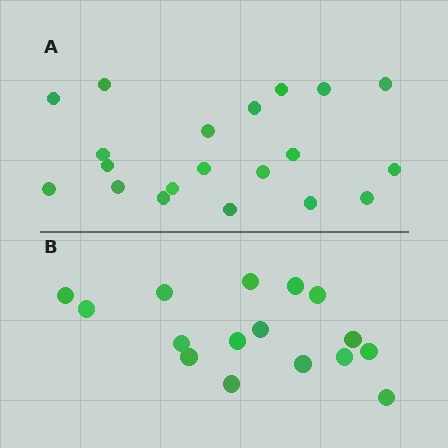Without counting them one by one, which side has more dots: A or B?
Region A (the top region) has more dots.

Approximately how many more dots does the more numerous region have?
Region A has about 4 more dots than region B.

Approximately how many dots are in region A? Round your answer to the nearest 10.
About 20 dots.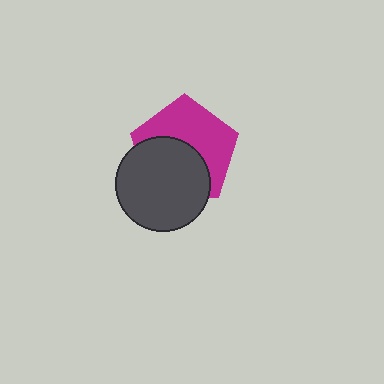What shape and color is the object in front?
The object in front is a dark gray circle.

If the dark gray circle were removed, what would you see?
You would see the complete magenta pentagon.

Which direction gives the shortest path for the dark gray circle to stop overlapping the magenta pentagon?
Moving down gives the shortest separation.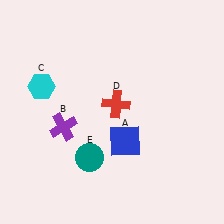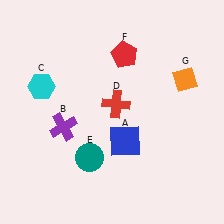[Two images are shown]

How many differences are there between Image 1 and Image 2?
There are 2 differences between the two images.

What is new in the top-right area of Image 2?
A red pentagon (F) was added in the top-right area of Image 2.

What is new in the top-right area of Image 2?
An orange diamond (G) was added in the top-right area of Image 2.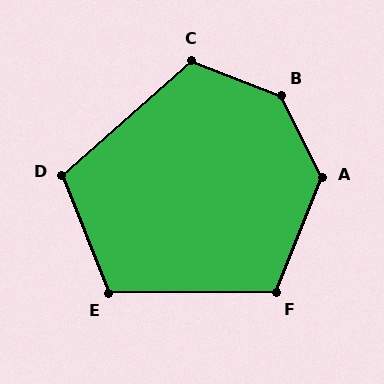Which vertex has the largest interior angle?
B, at approximately 138 degrees.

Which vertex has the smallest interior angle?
D, at approximately 110 degrees.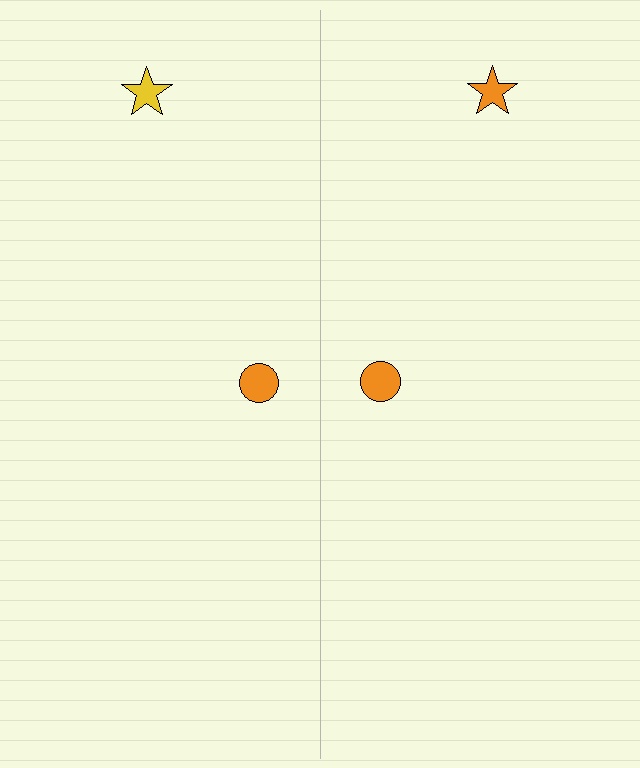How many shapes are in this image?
There are 4 shapes in this image.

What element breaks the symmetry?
The orange star on the right side breaks the symmetry — its mirror counterpart is yellow.